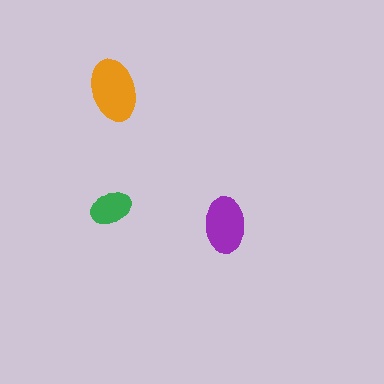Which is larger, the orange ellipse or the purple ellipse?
The orange one.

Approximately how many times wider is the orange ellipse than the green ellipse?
About 1.5 times wider.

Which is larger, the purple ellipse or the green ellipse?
The purple one.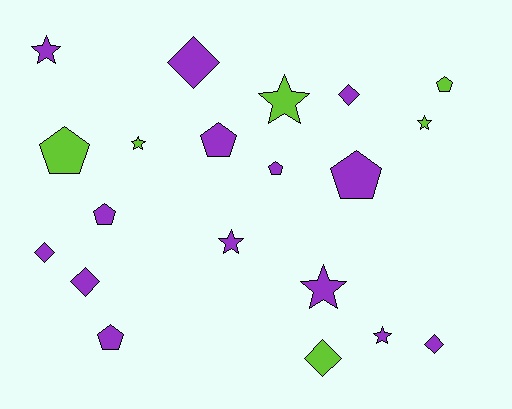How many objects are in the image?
There are 20 objects.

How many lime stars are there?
There are 3 lime stars.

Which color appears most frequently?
Purple, with 14 objects.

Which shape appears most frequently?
Star, with 7 objects.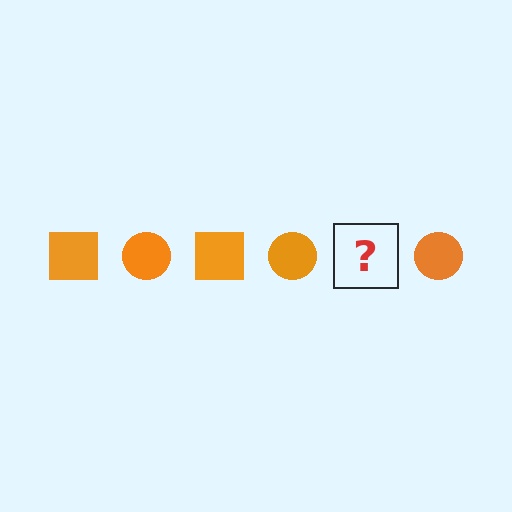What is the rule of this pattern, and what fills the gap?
The rule is that the pattern cycles through square, circle shapes in orange. The gap should be filled with an orange square.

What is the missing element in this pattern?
The missing element is an orange square.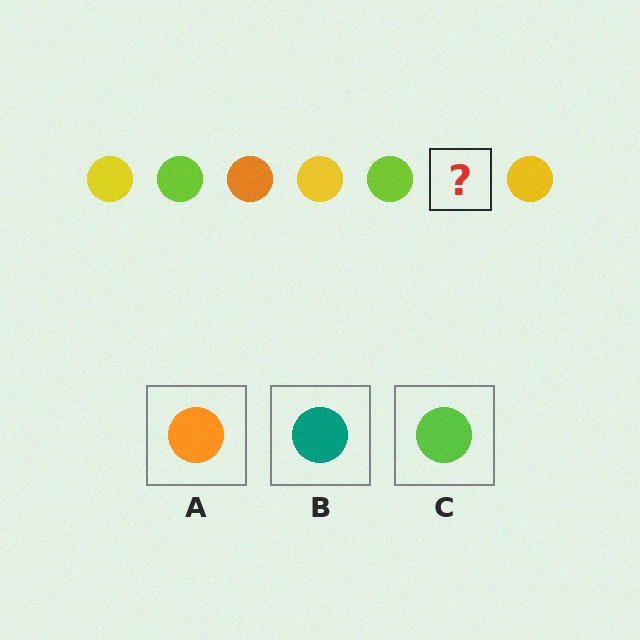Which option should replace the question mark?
Option A.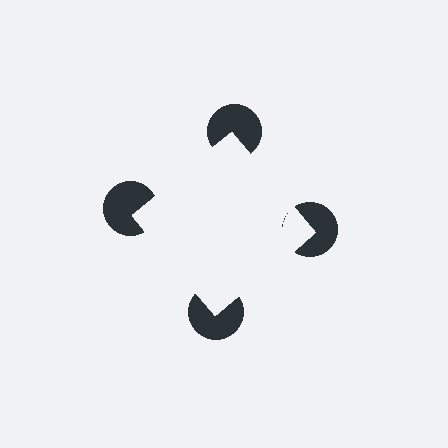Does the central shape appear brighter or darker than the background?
It typically appears slightly brighter than the background, even though no actual brightness change is drawn.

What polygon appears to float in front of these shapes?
An illusory square — its edges are inferred from the aligned wedge cuts in the pac-man discs, not physically drawn.